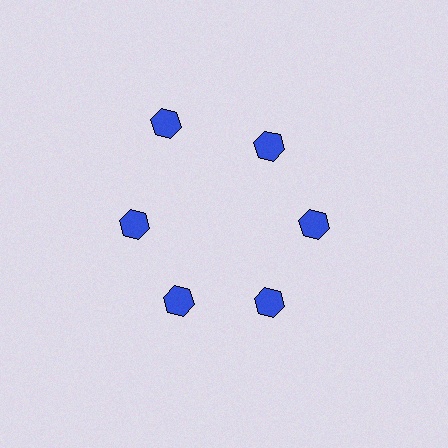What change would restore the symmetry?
The symmetry would be restored by moving it inward, back onto the ring so that all 6 hexagons sit at equal angles and equal distance from the center.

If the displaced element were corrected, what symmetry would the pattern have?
It would have 6-fold rotational symmetry — the pattern would map onto itself every 60 degrees.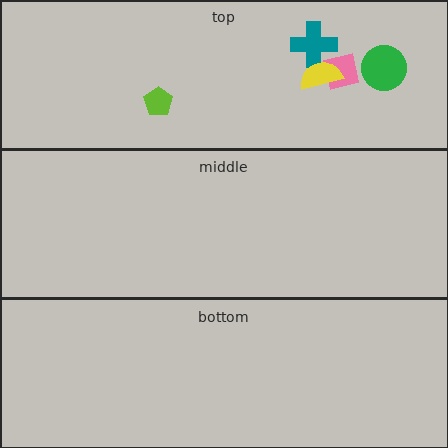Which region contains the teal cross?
The top region.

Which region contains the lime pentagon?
The top region.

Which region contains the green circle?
The top region.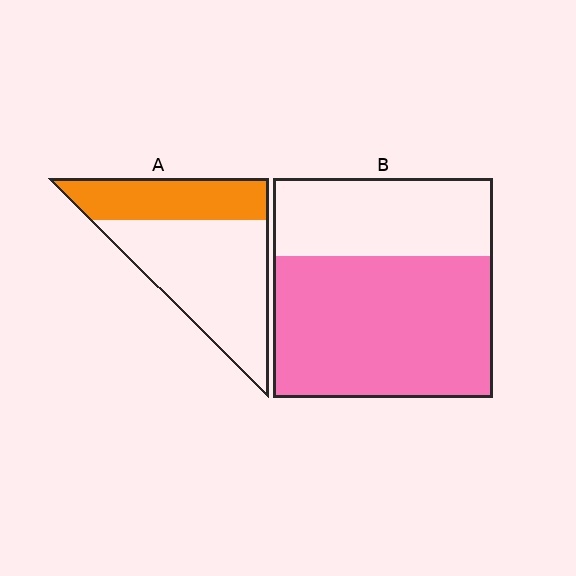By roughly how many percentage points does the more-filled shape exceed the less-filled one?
By roughly 30 percentage points (B over A).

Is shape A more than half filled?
No.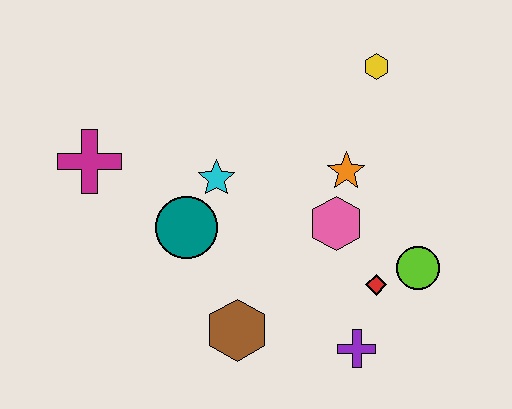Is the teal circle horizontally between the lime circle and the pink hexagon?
No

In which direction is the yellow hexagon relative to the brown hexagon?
The yellow hexagon is above the brown hexagon.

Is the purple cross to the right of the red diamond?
No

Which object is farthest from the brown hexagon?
The yellow hexagon is farthest from the brown hexagon.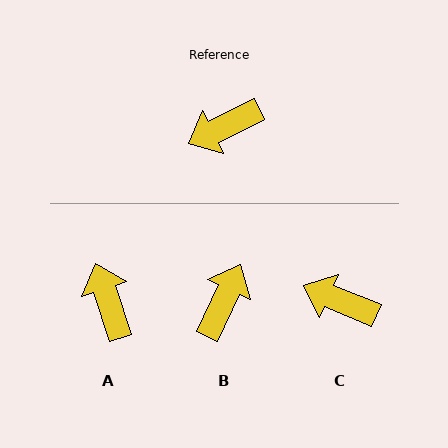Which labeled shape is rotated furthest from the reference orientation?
B, about 141 degrees away.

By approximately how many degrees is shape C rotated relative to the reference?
Approximately 49 degrees clockwise.